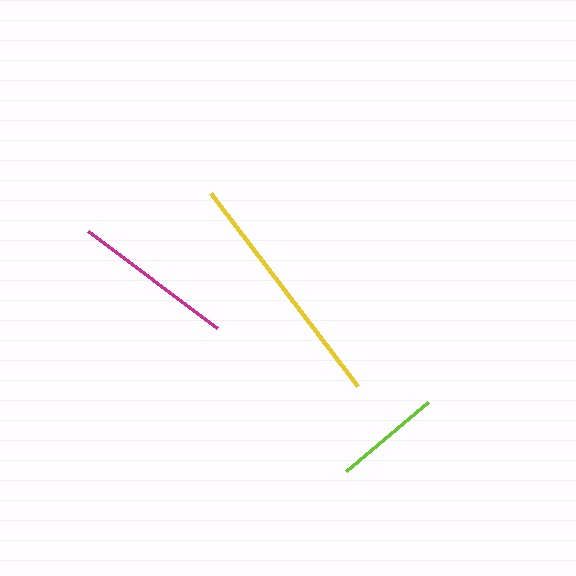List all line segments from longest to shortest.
From longest to shortest: yellow, magenta, lime.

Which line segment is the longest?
The yellow line is the longest at approximately 243 pixels.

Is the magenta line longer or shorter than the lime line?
The magenta line is longer than the lime line.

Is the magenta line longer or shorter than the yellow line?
The yellow line is longer than the magenta line.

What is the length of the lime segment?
The lime segment is approximately 108 pixels long.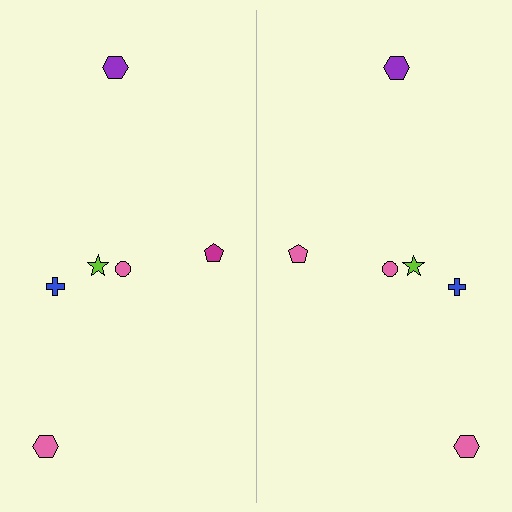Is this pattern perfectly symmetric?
No, the pattern is not perfectly symmetric. The pink pentagon on the right side breaks the symmetry — its mirror counterpart is magenta.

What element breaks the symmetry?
The pink pentagon on the right side breaks the symmetry — its mirror counterpart is magenta.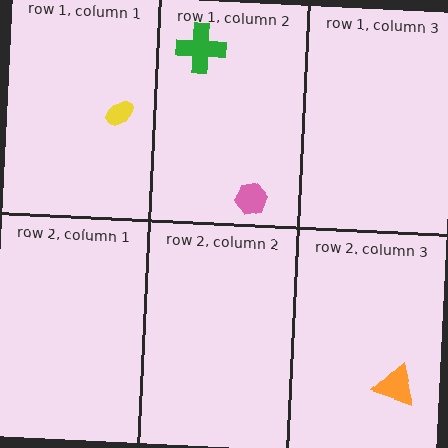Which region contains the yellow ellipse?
The row 1, column 1 region.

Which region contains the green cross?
The row 1, column 2 region.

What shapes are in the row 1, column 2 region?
The green cross, the pink hexagon.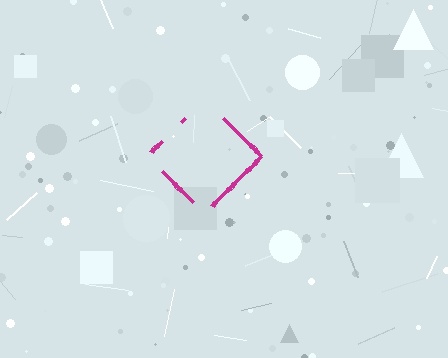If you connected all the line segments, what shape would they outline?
They would outline a diamond.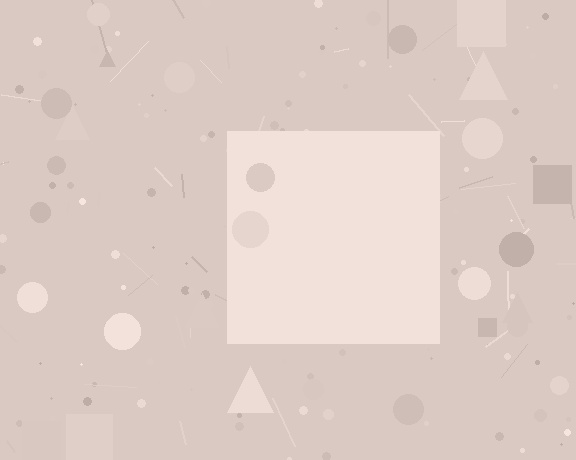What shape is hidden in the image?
A square is hidden in the image.